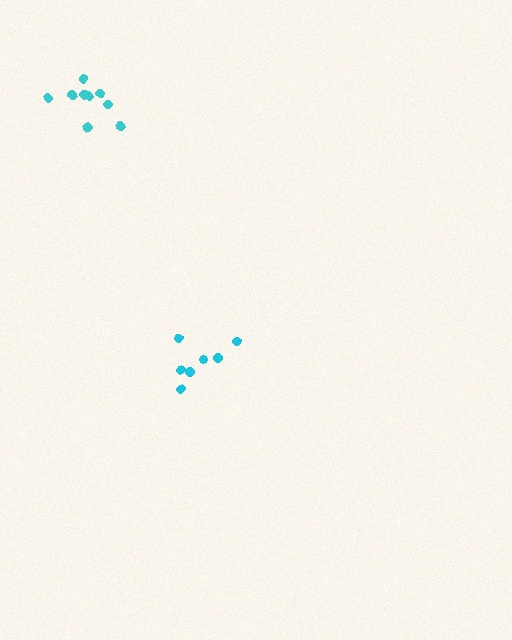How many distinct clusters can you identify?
There are 2 distinct clusters.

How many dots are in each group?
Group 1: 9 dots, Group 2: 7 dots (16 total).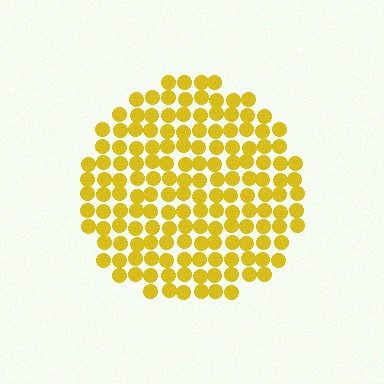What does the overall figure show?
The overall figure shows a circle.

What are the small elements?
The small elements are circles.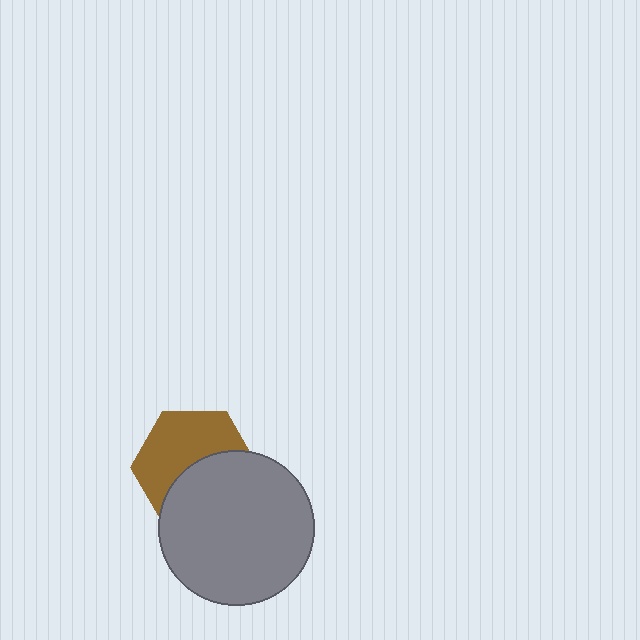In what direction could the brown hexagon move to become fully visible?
The brown hexagon could move up. That would shift it out from behind the gray circle entirely.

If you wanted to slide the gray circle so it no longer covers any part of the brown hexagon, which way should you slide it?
Slide it down — that is the most direct way to separate the two shapes.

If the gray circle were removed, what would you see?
You would see the complete brown hexagon.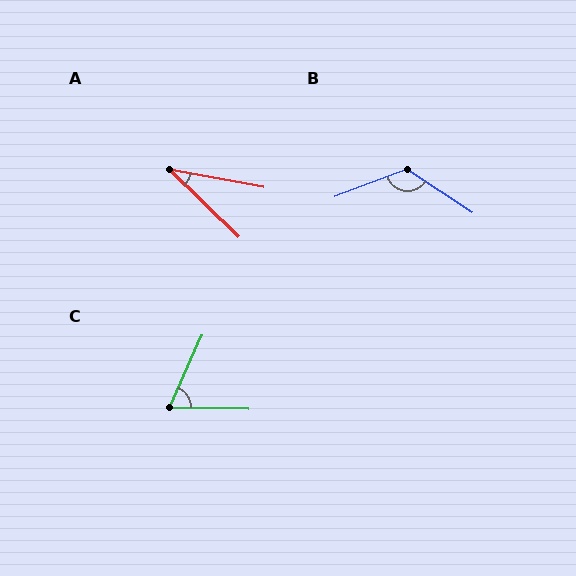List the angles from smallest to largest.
A (34°), C (67°), B (126°).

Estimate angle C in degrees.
Approximately 67 degrees.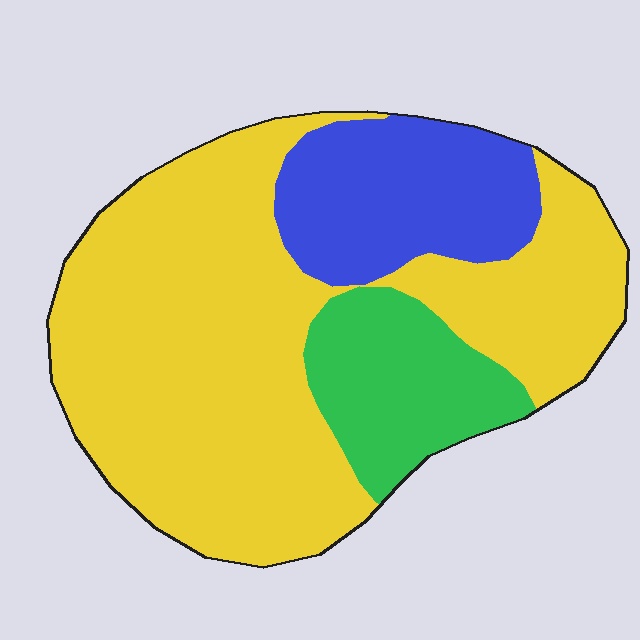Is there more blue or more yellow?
Yellow.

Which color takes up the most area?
Yellow, at roughly 65%.